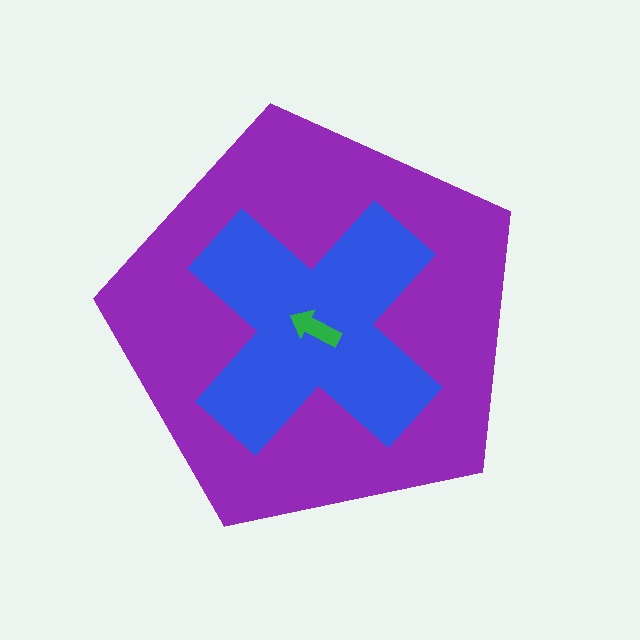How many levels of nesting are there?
3.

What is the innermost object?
The green arrow.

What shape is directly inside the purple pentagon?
The blue cross.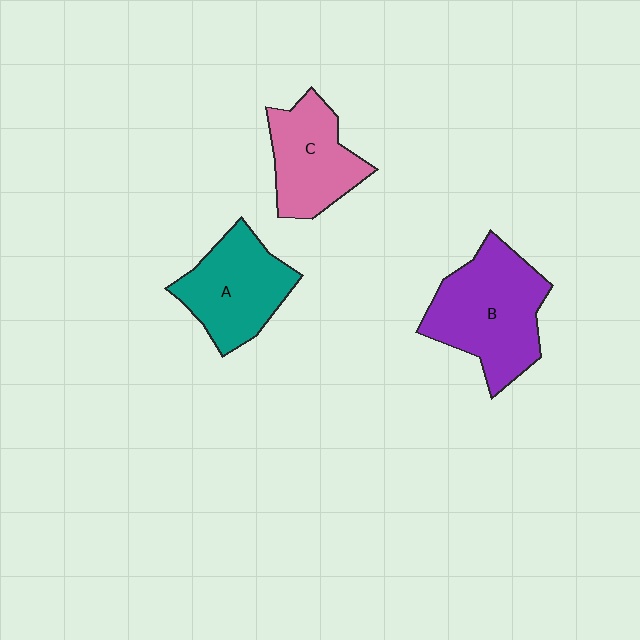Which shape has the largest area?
Shape B (purple).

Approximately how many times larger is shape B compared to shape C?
Approximately 1.4 times.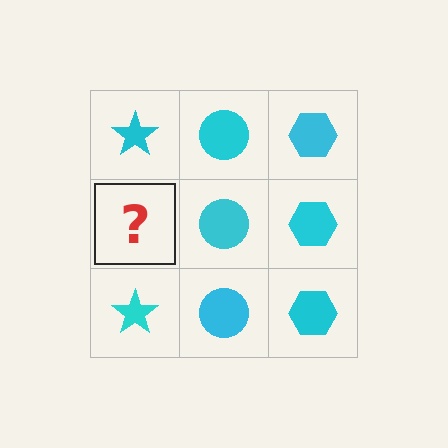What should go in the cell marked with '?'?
The missing cell should contain a cyan star.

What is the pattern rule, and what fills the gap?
The rule is that each column has a consistent shape. The gap should be filled with a cyan star.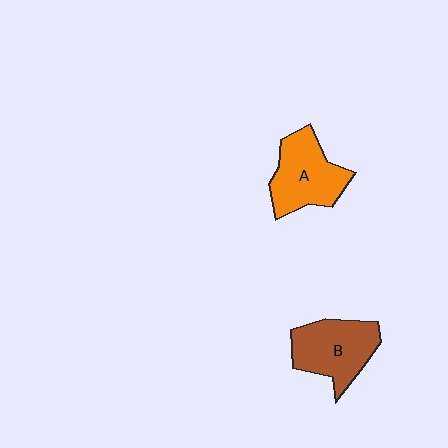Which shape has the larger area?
Shape A (orange).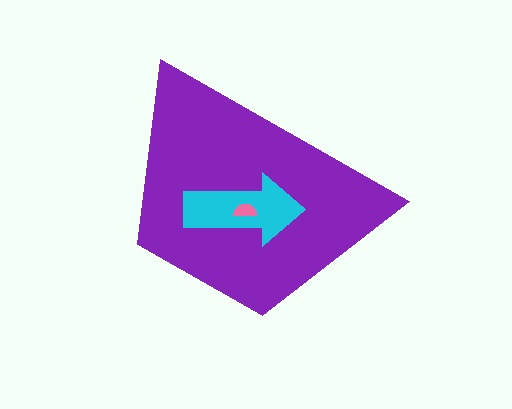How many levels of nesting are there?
3.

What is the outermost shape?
The purple trapezoid.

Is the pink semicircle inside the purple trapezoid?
Yes.